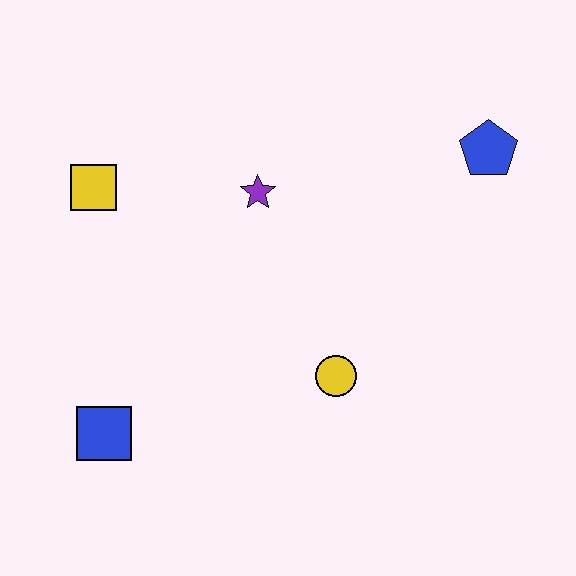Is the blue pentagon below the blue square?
No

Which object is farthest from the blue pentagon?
The blue square is farthest from the blue pentagon.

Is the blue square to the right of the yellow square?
Yes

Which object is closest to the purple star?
The yellow square is closest to the purple star.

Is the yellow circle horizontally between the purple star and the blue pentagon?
Yes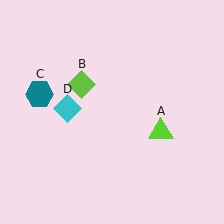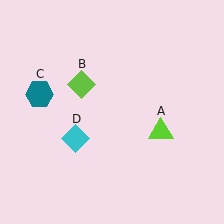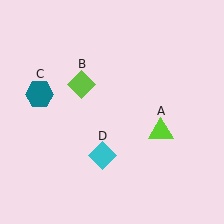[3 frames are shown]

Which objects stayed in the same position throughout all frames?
Lime triangle (object A) and lime diamond (object B) and teal hexagon (object C) remained stationary.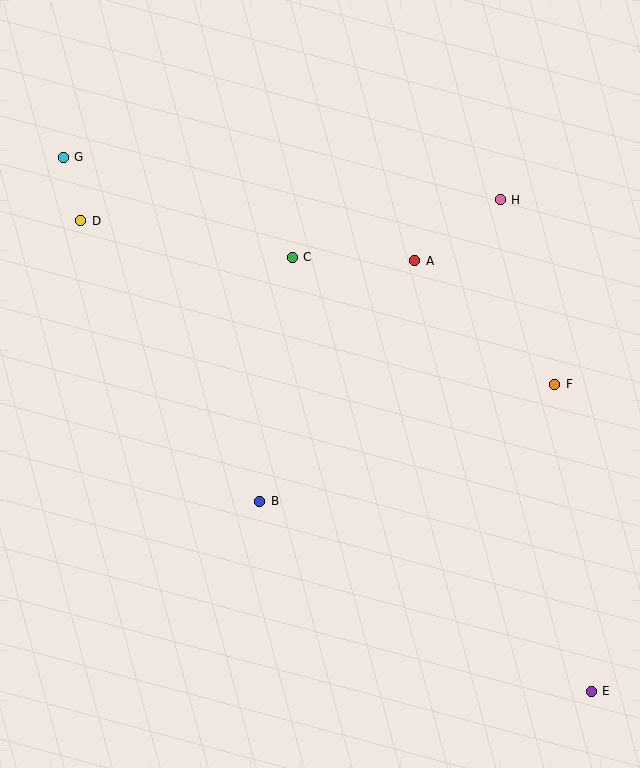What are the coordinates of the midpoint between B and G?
The midpoint between B and G is at (161, 329).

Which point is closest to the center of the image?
Point C at (292, 257) is closest to the center.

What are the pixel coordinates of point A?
Point A is at (415, 261).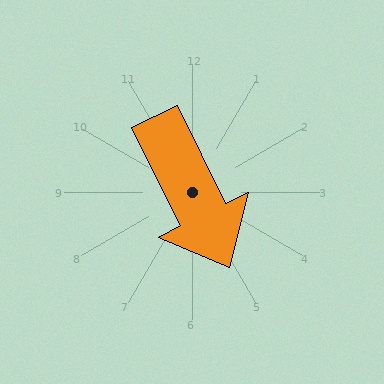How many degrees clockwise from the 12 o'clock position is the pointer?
Approximately 154 degrees.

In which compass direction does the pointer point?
Southeast.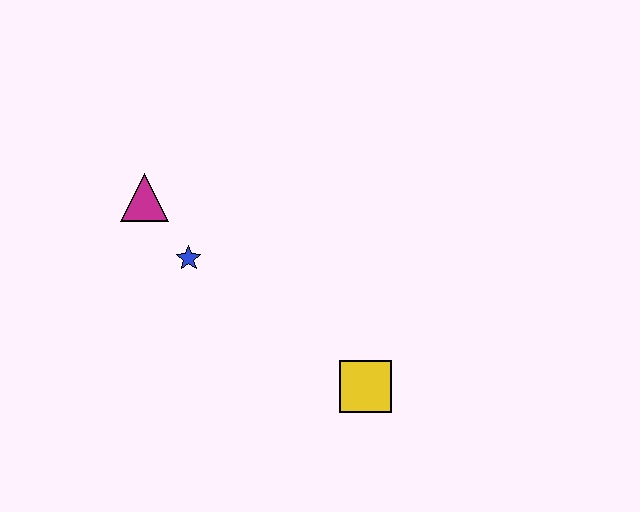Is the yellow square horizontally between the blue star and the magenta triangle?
No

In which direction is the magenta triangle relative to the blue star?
The magenta triangle is above the blue star.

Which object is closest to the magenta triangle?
The blue star is closest to the magenta triangle.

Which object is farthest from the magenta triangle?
The yellow square is farthest from the magenta triangle.